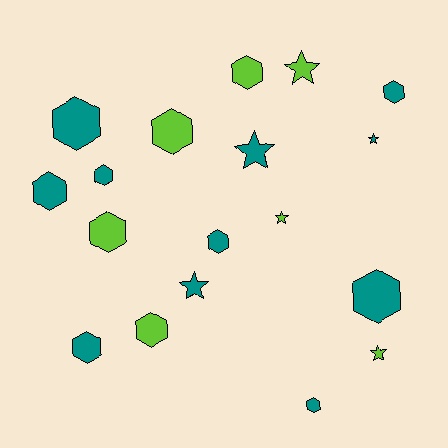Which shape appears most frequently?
Hexagon, with 12 objects.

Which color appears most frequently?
Teal, with 11 objects.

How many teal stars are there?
There are 3 teal stars.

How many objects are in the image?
There are 18 objects.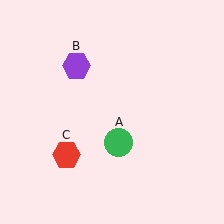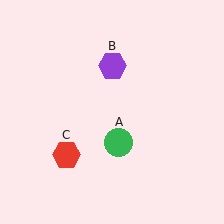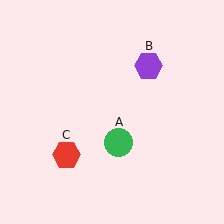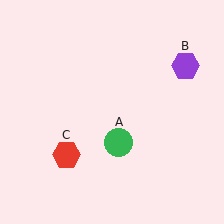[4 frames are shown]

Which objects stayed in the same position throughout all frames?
Green circle (object A) and red hexagon (object C) remained stationary.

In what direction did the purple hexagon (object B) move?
The purple hexagon (object B) moved right.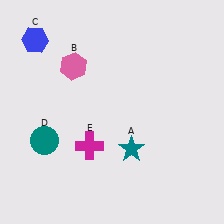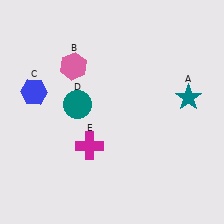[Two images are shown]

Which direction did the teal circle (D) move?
The teal circle (D) moved up.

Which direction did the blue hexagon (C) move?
The blue hexagon (C) moved down.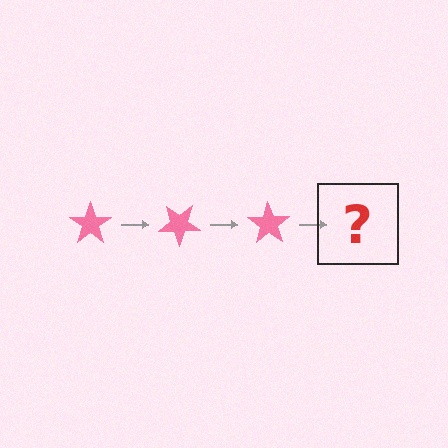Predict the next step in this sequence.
The next step is a pink star rotated 105 degrees.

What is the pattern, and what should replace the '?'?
The pattern is that the star rotates 35 degrees each step. The '?' should be a pink star rotated 105 degrees.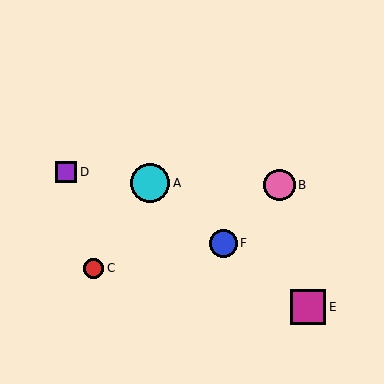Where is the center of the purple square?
The center of the purple square is at (66, 172).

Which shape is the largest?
The cyan circle (labeled A) is the largest.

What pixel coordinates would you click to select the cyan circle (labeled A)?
Click at (150, 183) to select the cyan circle A.